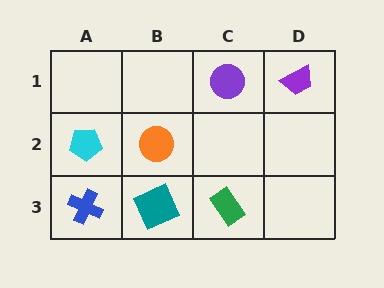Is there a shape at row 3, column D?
No, that cell is empty.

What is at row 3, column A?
A blue cross.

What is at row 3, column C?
A green rectangle.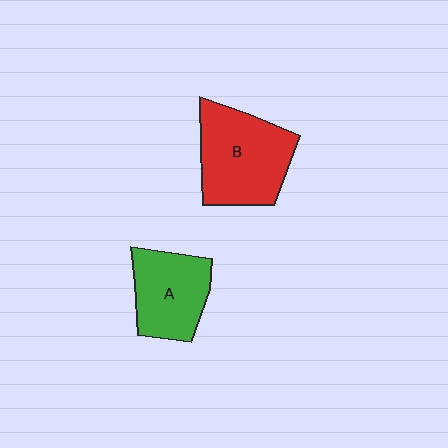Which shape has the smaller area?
Shape A (green).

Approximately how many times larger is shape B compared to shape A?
Approximately 1.3 times.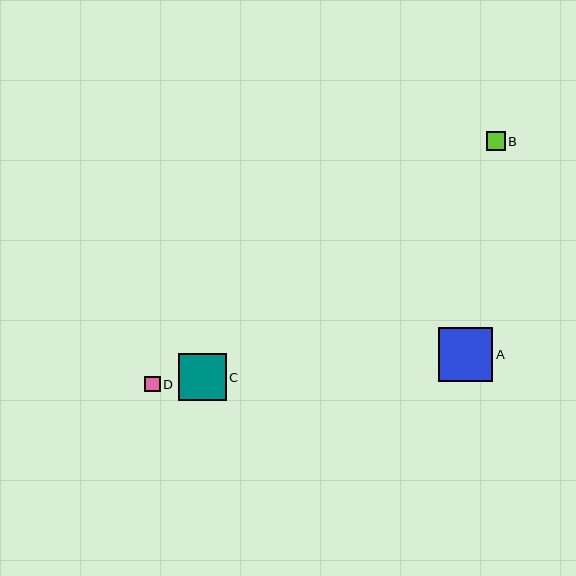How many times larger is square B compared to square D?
Square B is approximately 1.2 times the size of square D.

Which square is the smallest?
Square D is the smallest with a size of approximately 16 pixels.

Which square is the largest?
Square A is the largest with a size of approximately 54 pixels.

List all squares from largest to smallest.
From largest to smallest: A, C, B, D.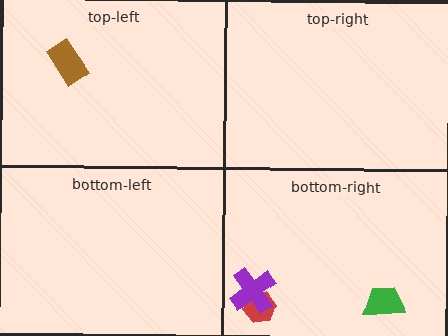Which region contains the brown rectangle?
The top-left region.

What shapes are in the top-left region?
The brown rectangle.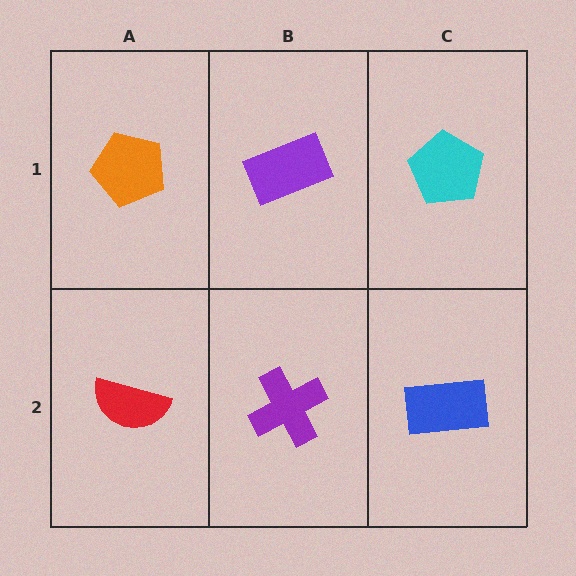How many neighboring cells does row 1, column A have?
2.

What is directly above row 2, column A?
An orange pentagon.